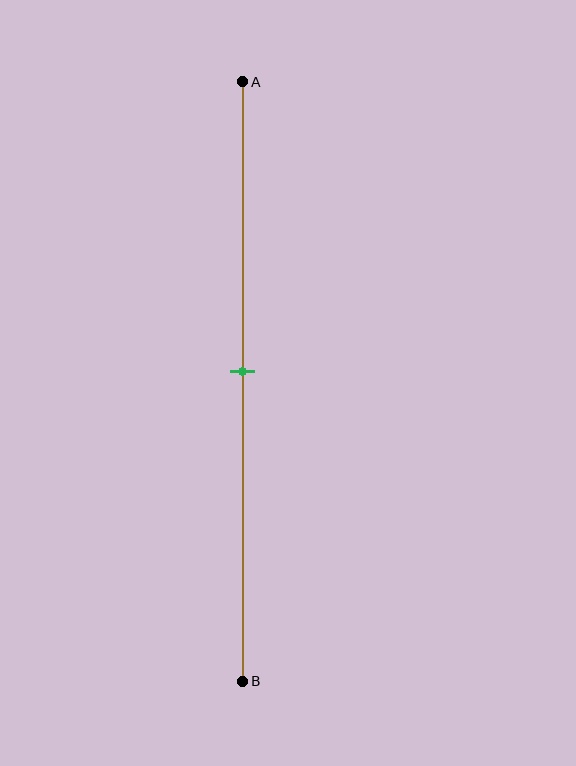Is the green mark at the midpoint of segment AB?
Yes, the mark is approximately at the midpoint.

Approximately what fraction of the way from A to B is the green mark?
The green mark is approximately 50% of the way from A to B.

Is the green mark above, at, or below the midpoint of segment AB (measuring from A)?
The green mark is approximately at the midpoint of segment AB.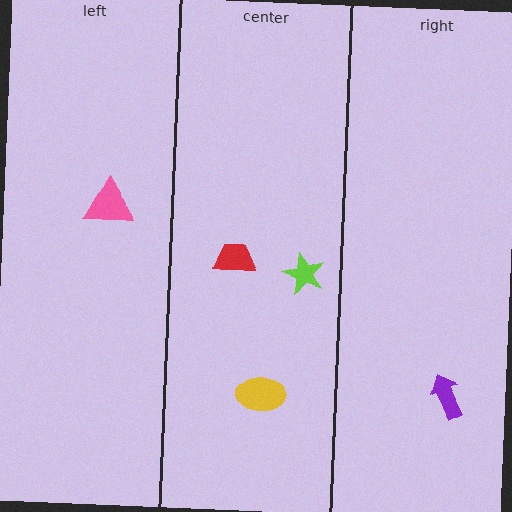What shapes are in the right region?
The purple arrow.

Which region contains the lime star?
The center region.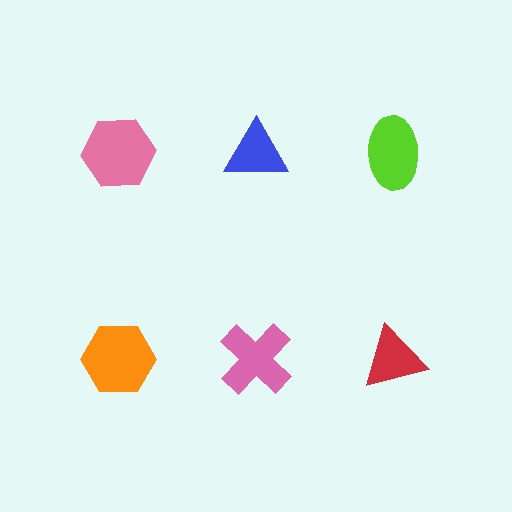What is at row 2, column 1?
An orange hexagon.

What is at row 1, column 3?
A lime ellipse.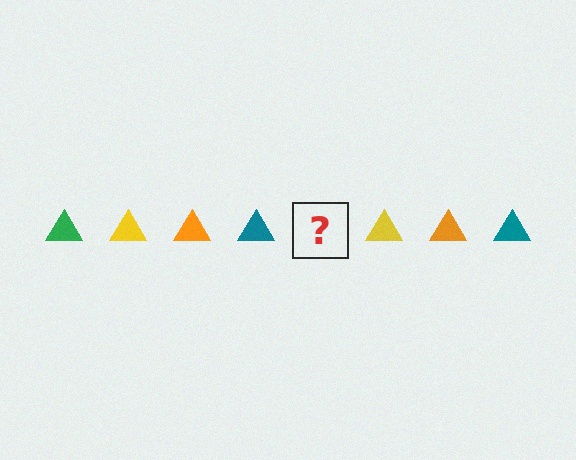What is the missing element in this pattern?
The missing element is a green triangle.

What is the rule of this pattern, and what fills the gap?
The rule is that the pattern cycles through green, yellow, orange, teal triangles. The gap should be filled with a green triangle.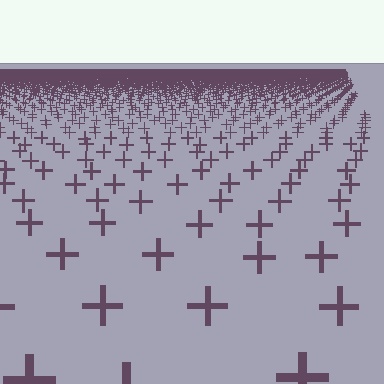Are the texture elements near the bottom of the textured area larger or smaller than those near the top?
Larger. Near the bottom, elements are closer to the viewer and appear at a bigger on-screen size.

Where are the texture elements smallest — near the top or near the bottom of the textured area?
Near the top.